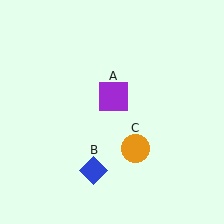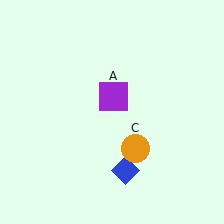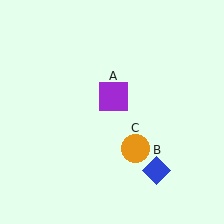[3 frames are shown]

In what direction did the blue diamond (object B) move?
The blue diamond (object B) moved right.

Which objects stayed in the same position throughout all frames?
Purple square (object A) and orange circle (object C) remained stationary.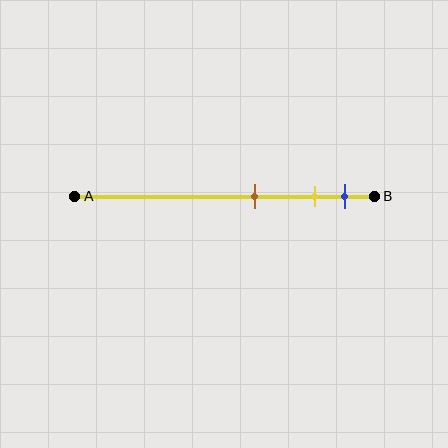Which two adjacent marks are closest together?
The yellow and blue marks are the closest adjacent pair.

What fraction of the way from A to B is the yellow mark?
The yellow mark is approximately 80% (0.8) of the way from A to B.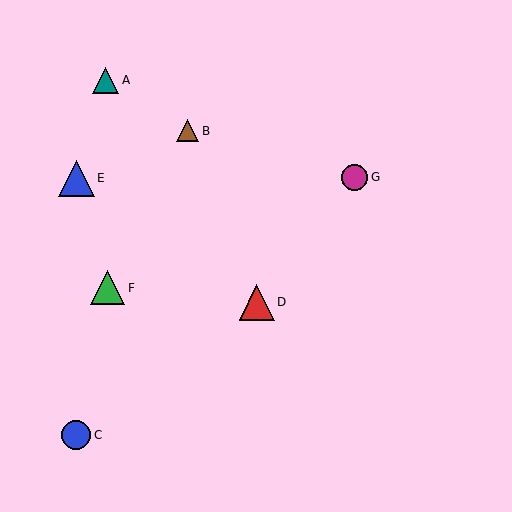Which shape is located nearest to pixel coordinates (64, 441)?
The blue circle (labeled C) at (76, 435) is nearest to that location.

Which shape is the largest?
The blue triangle (labeled E) is the largest.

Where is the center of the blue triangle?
The center of the blue triangle is at (76, 178).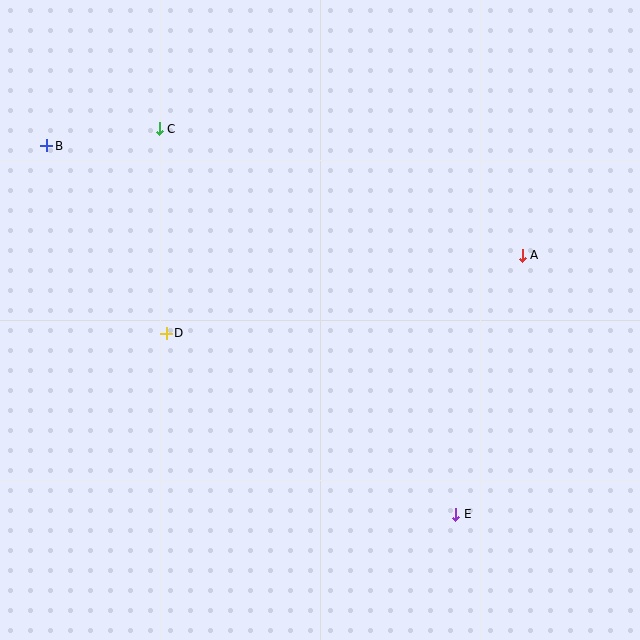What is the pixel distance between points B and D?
The distance between B and D is 222 pixels.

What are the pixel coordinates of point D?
Point D is at (166, 333).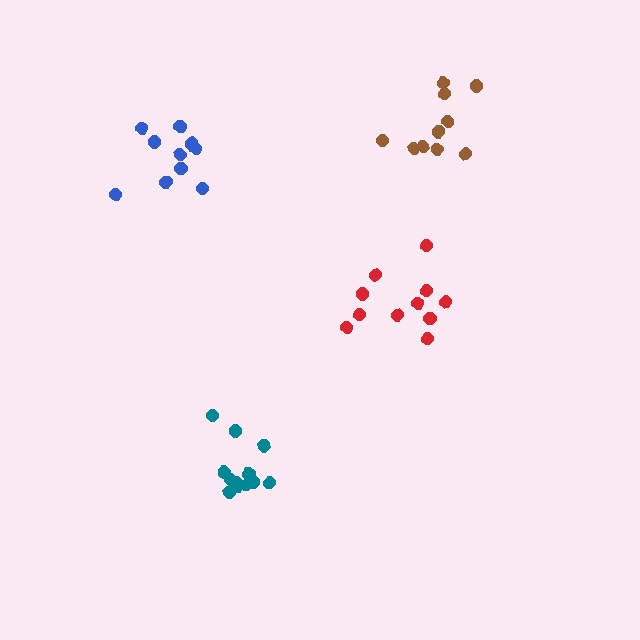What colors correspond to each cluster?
The clusters are colored: red, blue, teal, brown.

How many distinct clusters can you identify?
There are 4 distinct clusters.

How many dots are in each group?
Group 1: 11 dots, Group 2: 11 dots, Group 3: 12 dots, Group 4: 10 dots (44 total).